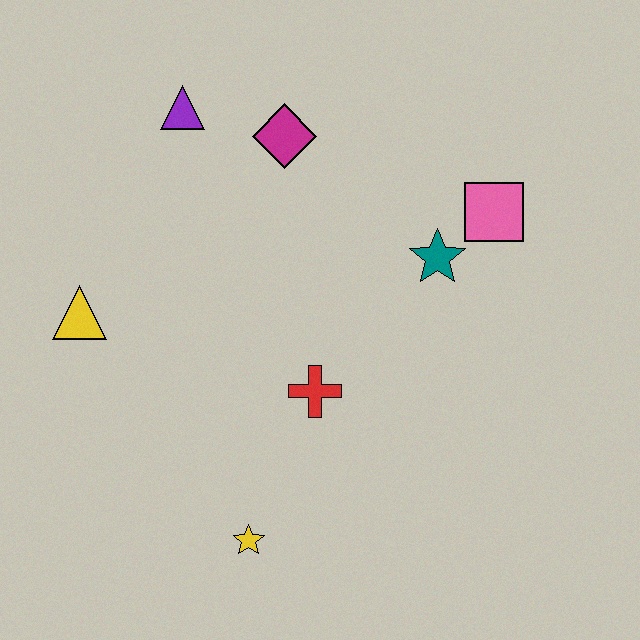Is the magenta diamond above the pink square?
Yes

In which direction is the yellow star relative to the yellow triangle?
The yellow star is below the yellow triangle.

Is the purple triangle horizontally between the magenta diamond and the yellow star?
No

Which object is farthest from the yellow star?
The purple triangle is farthest from the yellow star.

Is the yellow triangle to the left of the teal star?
Yes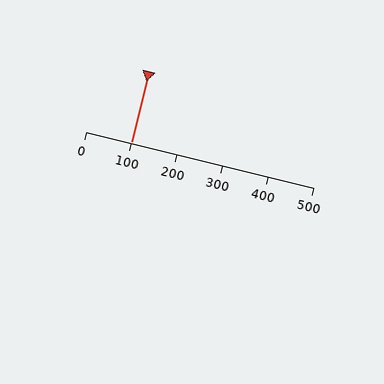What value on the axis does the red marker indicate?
The marker indicates approximately 100.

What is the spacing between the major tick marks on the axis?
The major ticks are spaced 100 apart.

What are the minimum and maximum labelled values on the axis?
The axis runs from 0 to 500.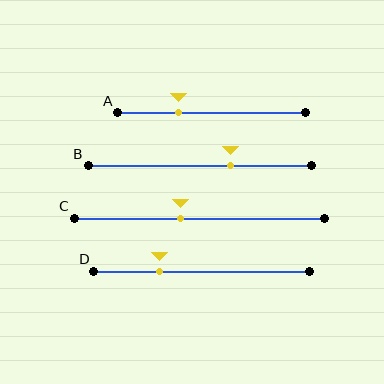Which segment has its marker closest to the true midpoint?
Segment C has its marker closest to the true midpoint.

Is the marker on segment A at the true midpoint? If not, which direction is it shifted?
No, the marker on segment A is shifted to the left by about 18% of the segment length.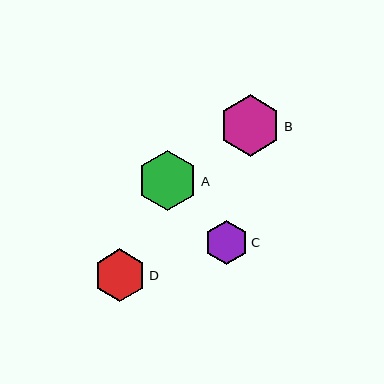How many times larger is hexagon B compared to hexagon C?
Hexagon B is approximately 1.4 times the size of hexagon C.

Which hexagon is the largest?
Hexagon B is the largest with a size of approximately 62 pixels.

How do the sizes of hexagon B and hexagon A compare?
Hexagon B and hexagon A are approximately the same size.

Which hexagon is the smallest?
Hexagon C is the smallest with a size of approximately 44 pixels.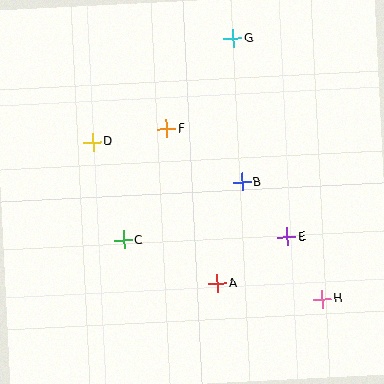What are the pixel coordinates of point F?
Point F is at (167, 129).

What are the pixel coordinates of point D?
Point D is at (93, 142).